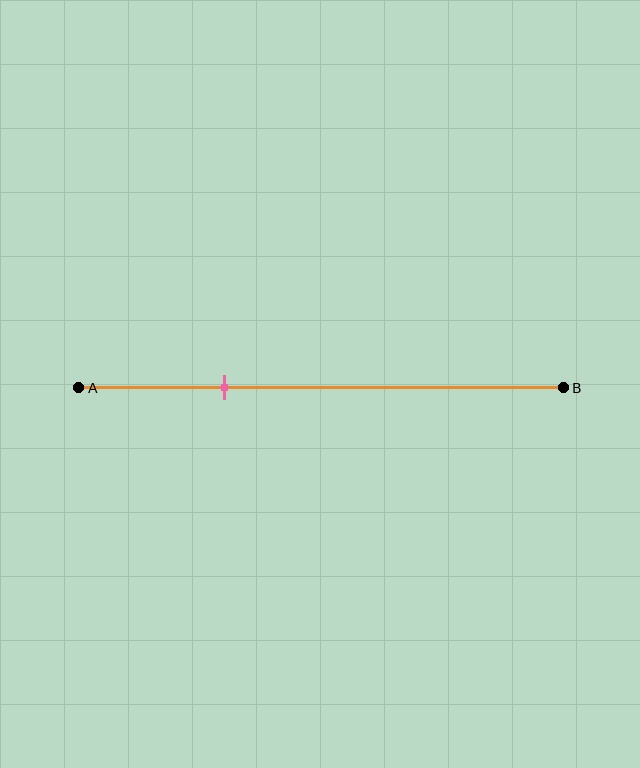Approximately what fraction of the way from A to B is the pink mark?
The pink mark is approximately 30% of the way from A to B.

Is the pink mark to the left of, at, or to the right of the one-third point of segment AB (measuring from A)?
The pink mark is to the left of the one-third point of segment AB.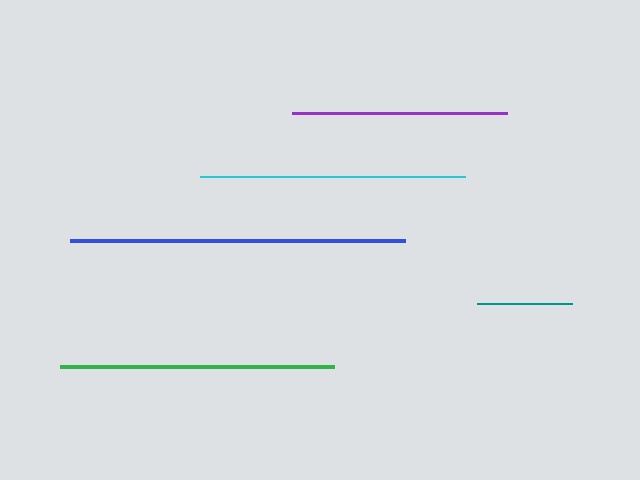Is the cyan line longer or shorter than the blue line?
The blue line is longer than the cyan line.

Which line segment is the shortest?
The teal line is the shortest at approximately 95 pixels.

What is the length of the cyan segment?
The cyan segment is approximately 265 pixels long.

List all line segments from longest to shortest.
From longest to shortest: blue, green, cyan, purple, teal.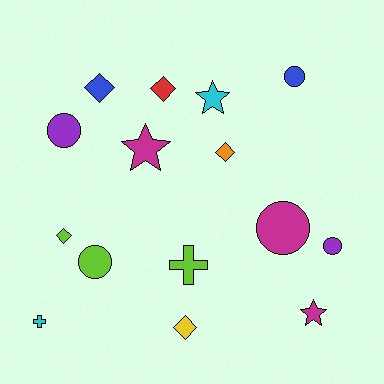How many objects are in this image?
There are 15 objects.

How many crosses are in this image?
There are 2 crosses.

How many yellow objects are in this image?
There is 1 yellow object.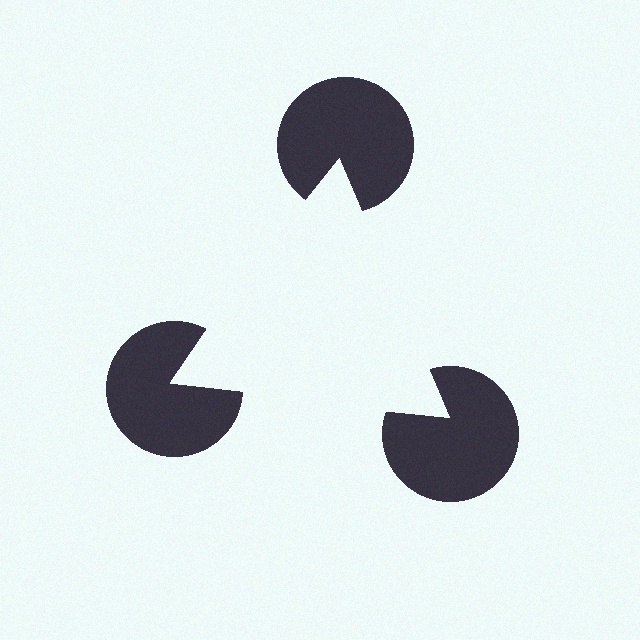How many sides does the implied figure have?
3 sides.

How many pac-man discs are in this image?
There are 3 — one at each vertex of the illusory triangle.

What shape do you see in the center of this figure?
An illusory triangle — its edges are inferred from the aligned wedge cuts in the pac-man discs, not physically drawn.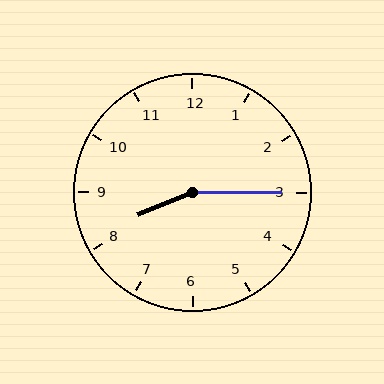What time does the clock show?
8:15.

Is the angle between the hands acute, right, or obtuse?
It is obtuse.